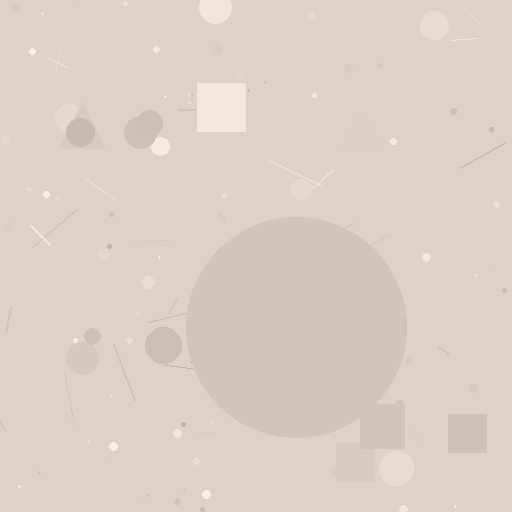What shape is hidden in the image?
A circle is hidden in the image.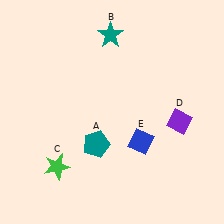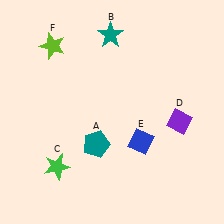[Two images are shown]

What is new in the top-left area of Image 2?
A lime star (F) was added in the top-left area of Image 2.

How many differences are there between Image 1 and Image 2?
There is 1 difference between the two images.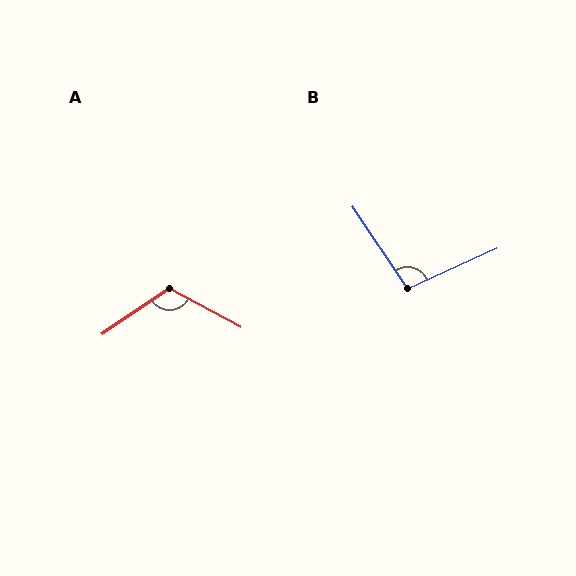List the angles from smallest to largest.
B (99°), A (117°).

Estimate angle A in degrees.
Approximately 117 degrees.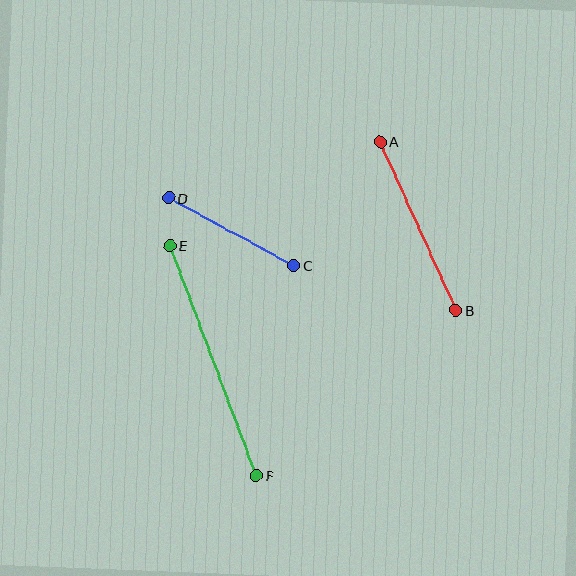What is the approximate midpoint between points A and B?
The midpoint is at approximately (418, 226) pixels.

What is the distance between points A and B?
The distance is approximately 185 pixels.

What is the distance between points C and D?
The distance is approximately 142 pixels.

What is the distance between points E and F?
The distance is approximately 246 pixels.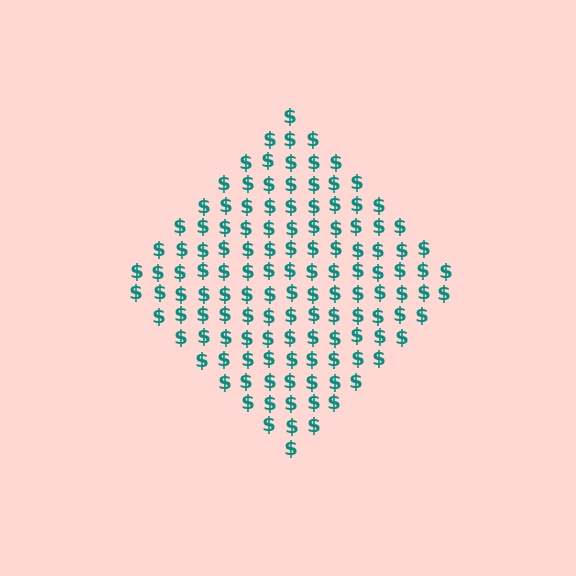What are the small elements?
The small elements are dollar signs.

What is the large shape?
The large shape is a diamond.